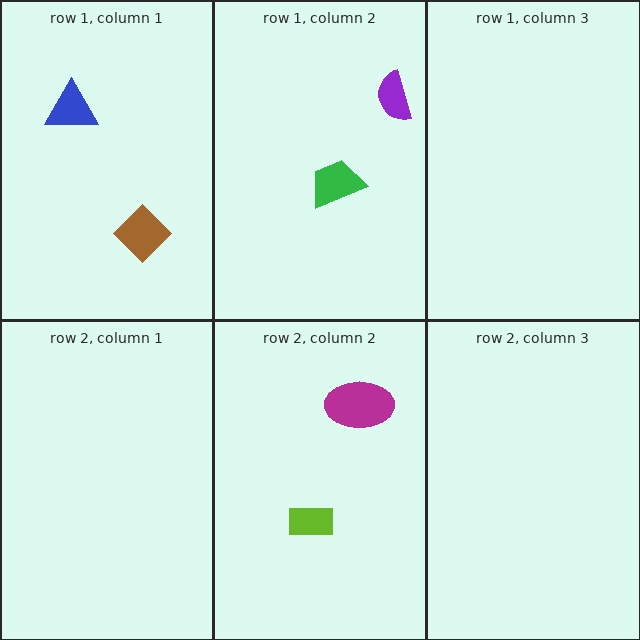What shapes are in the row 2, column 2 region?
The lime rectangle, the magenta ellipse.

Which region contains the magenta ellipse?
The row 2, column 2 region.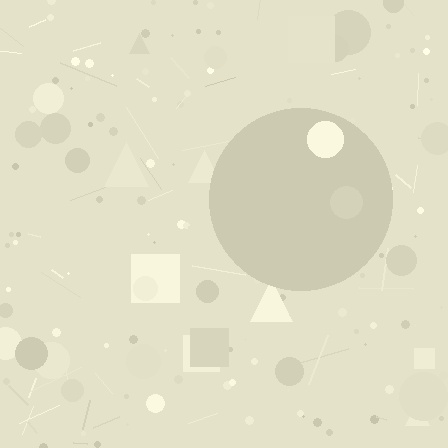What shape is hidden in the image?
A circle is hidden in the image.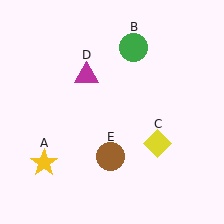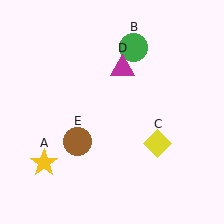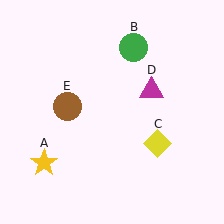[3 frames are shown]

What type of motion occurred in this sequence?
The magenta triangle (object D), brown circle (object E) rotated clockwise around the center of the scene.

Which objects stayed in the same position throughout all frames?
Yellow star (object A) and green circle (object B) and yellow diamond (object C) remained stationary.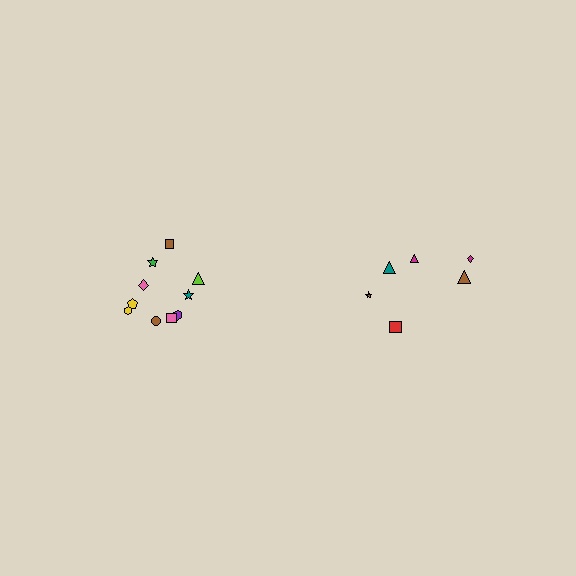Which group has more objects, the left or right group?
The left group.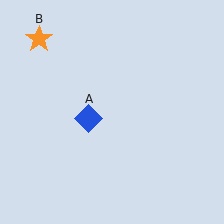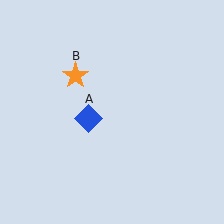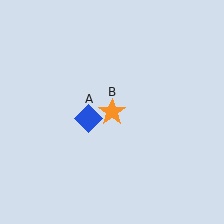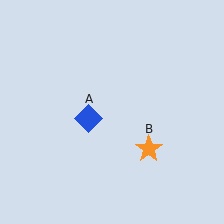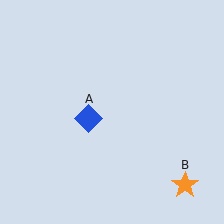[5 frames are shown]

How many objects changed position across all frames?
1 object changed position: orange star (object B).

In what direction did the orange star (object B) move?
The orange star (object B) moved down and to the right.